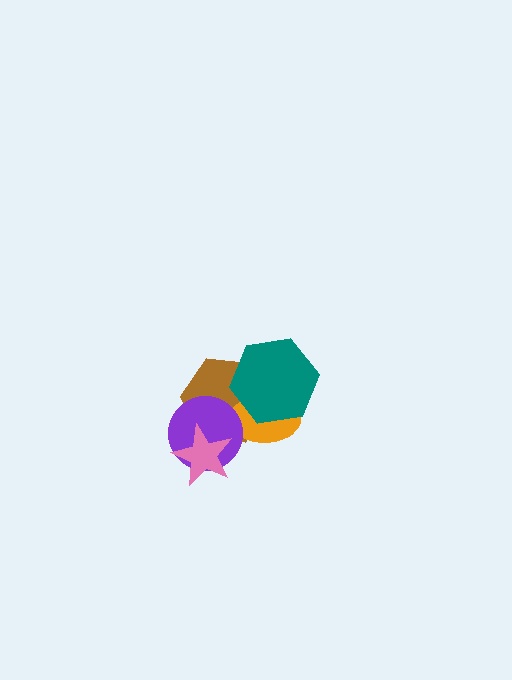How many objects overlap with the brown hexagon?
4 objects overlap with the brown hexagon.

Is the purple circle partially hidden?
Yes, it is partially covered by another shape.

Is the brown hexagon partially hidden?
Yes, it is partially covered by another shape.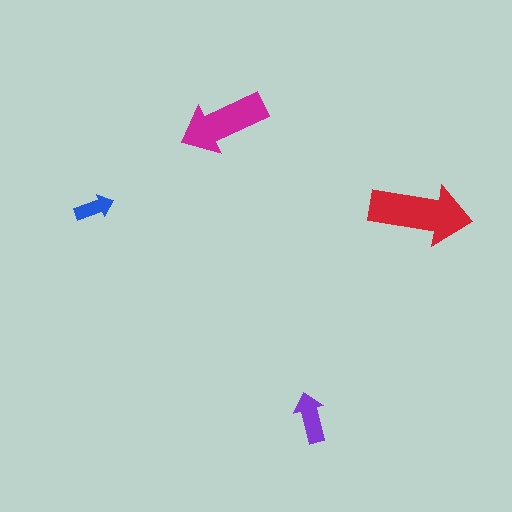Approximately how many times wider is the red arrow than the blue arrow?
About 2.5 times wider.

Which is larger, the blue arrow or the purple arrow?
The purple one.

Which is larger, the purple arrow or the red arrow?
The red one.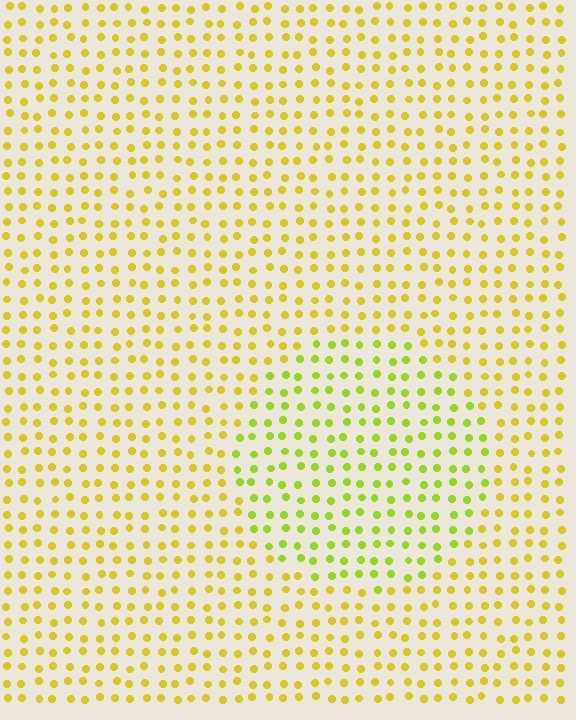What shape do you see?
I see a circle.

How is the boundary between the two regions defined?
The boundary is defined purely by a slight shift in hue (about 28 degrees). Spacing, size, and orientation are identical on both sides.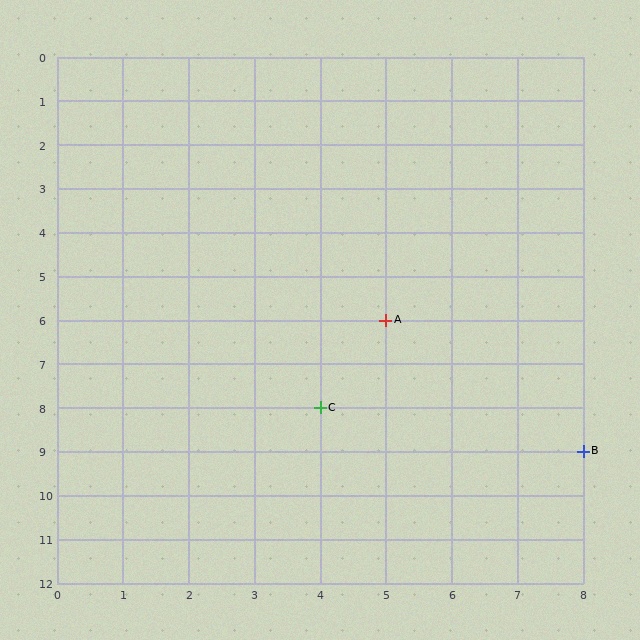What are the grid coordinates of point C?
Point C is at grid coordinates (4, 8).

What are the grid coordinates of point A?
Point A is at grid coordinates (5, 6).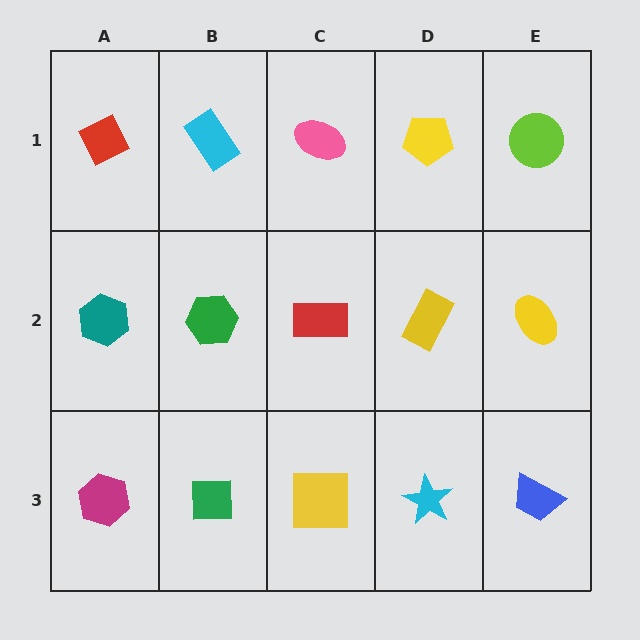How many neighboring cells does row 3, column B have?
3.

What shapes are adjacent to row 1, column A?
A teal hexagon (row 2, column A), a cyan rectangle (row 1, column B).